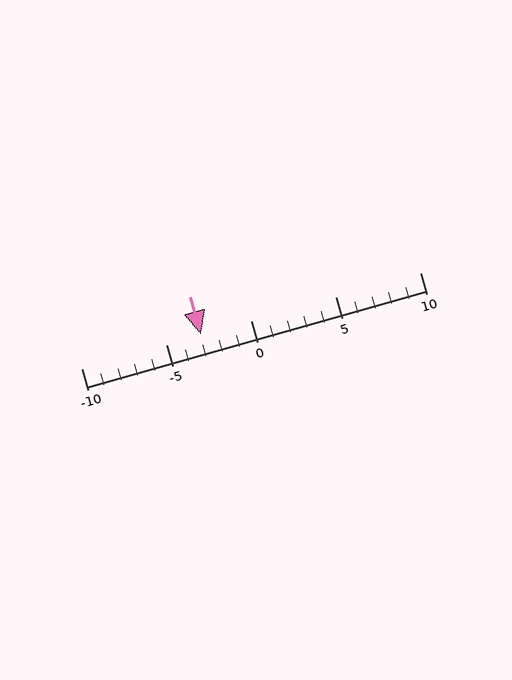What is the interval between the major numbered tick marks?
The major tick marks are spaced 5 units apart.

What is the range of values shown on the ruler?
The ruler shows values from -10 to 10.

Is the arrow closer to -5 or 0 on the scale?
The arrow is closer to -5.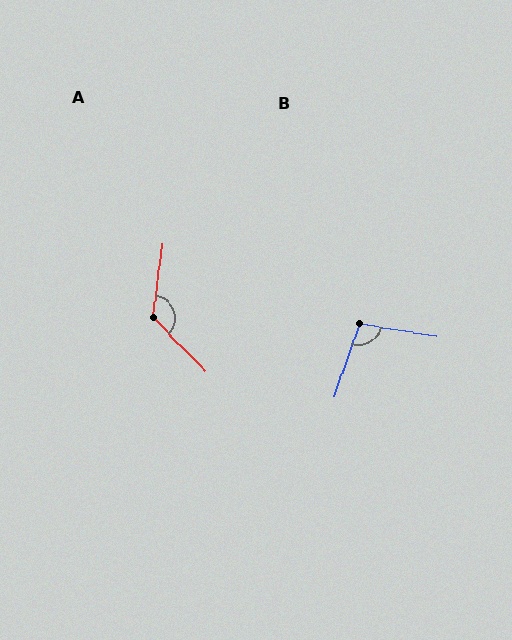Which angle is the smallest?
B, at approximately 100 degrees.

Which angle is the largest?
A, at approximately 128 degrees.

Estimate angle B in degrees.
Approximately 100 degrees.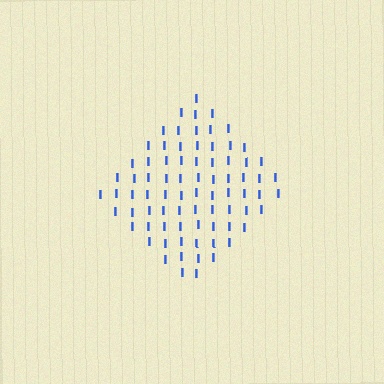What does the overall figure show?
The overall figure shows a diamond.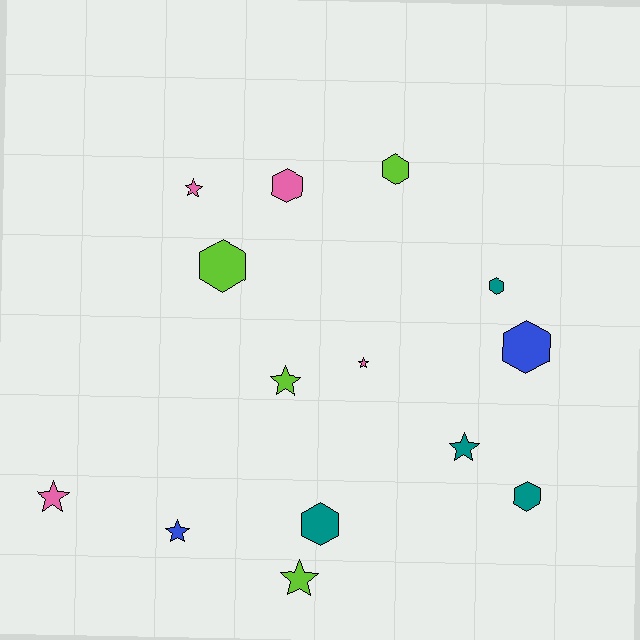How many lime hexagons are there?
There are 2 lime hexagons.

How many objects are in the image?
There are 14 objects.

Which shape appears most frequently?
Star, with 7 objects.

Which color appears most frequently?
Pink, with 4 objects.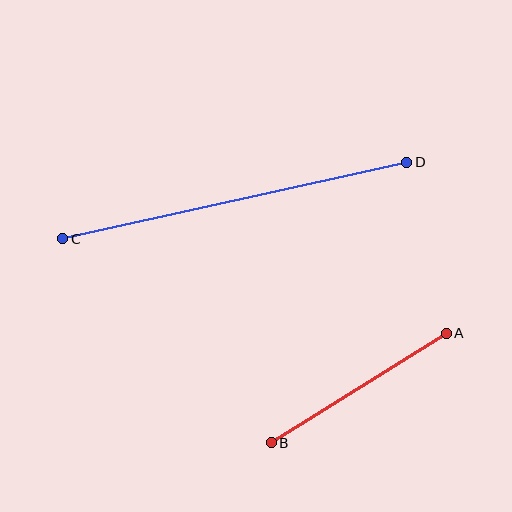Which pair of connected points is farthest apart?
Points C and D are farthest apart.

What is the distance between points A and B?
The distance is approximately 206 pixels.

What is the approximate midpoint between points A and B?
The midpoint is at approximately (359, 388) pixels.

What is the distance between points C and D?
The distance is approximately 352 pixels.